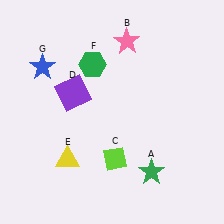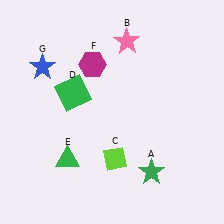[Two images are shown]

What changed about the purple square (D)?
In Image 1, D is purple. In Image 2, it changed to green.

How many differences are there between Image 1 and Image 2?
There are 3 differences between the two images.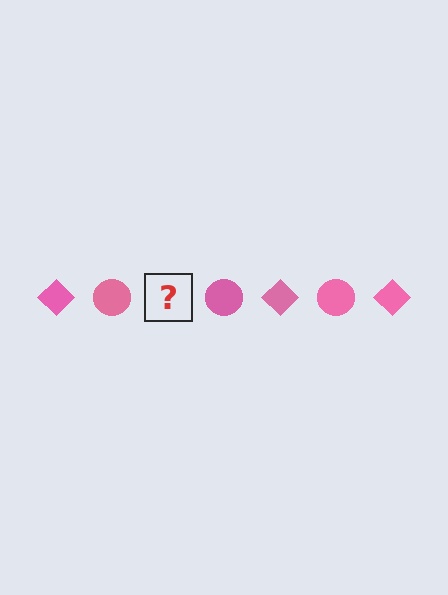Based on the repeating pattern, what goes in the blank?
The blank should be a pink diamond.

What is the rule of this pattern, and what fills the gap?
The rule is that the pattern cycles through diamond, circle shapes in pink. The gap should be filled with a pink diamond.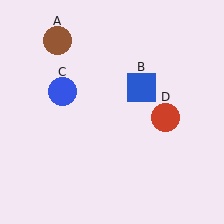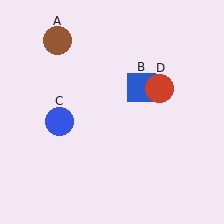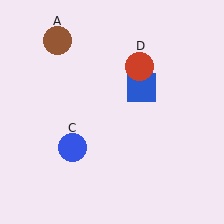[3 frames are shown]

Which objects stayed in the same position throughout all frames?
Brown circle (object A) and blue square (object B) remained stationary.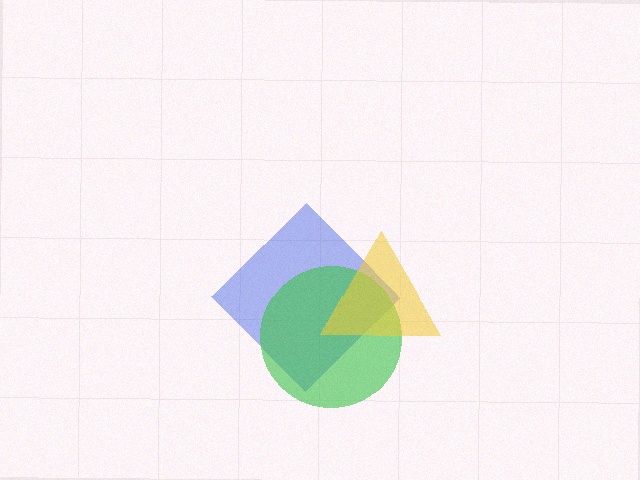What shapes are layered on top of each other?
The layered shapes are: a blue diamond, a green circle, a yellow triangle.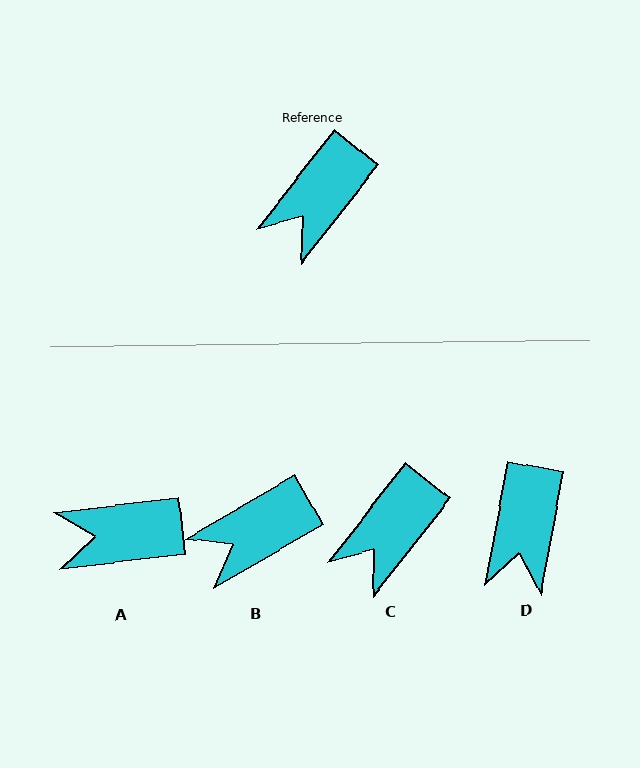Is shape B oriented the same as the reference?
No, it is off by about 21 degrees.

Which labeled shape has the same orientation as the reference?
C.